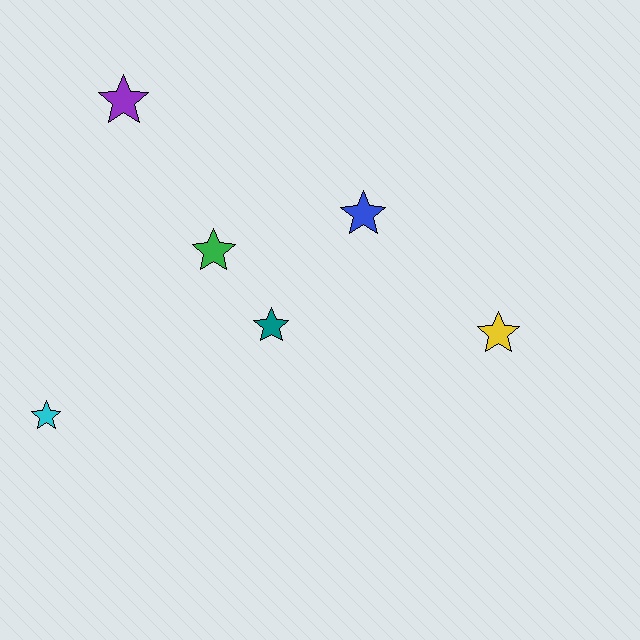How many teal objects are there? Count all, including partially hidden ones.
There is 1 teal object.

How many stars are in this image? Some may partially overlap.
There are 6 stars.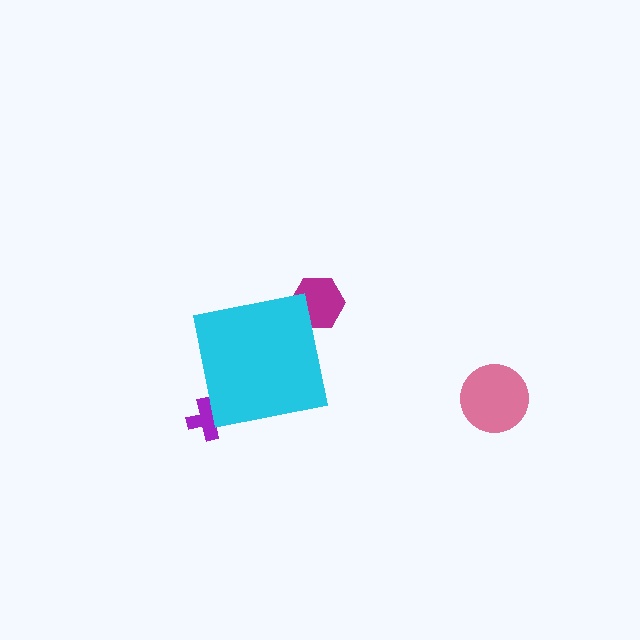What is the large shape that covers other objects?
A cyan square.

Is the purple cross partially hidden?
Yes, the purple cross is partially hidden behind the cyan square.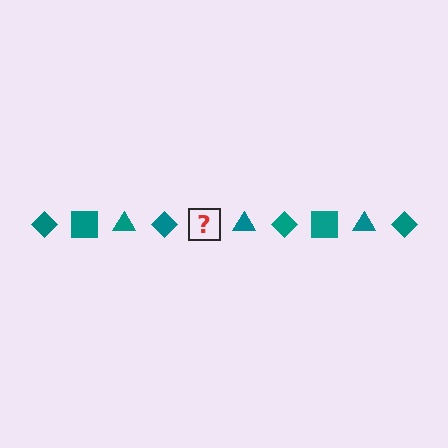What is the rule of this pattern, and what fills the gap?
The rule is that the pattern cycles through diamond, square, triangle shapes in teal. The gap should be filled with a teal square.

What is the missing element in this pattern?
The missing element is a teal square.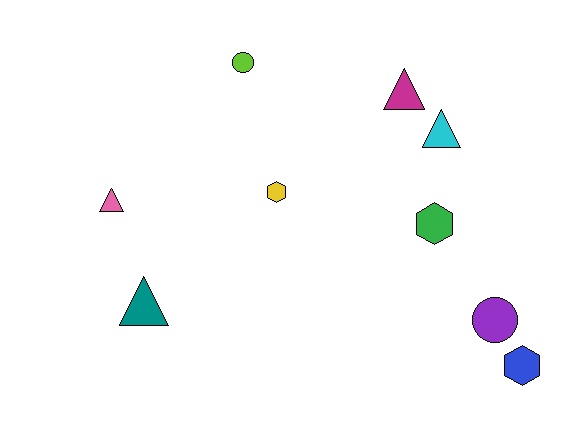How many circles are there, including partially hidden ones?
There are 2 circles.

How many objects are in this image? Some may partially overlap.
There are 9 objects.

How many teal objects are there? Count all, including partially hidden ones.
There is 1 teal object.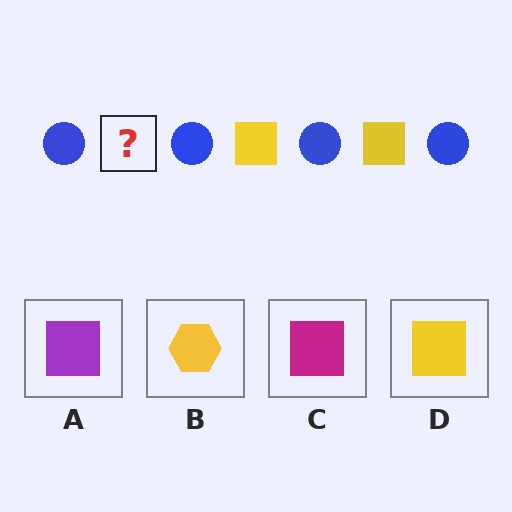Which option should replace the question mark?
Option D.